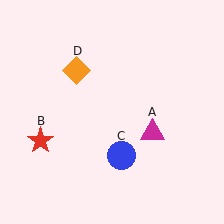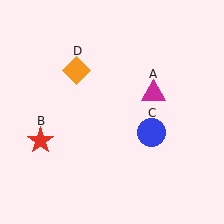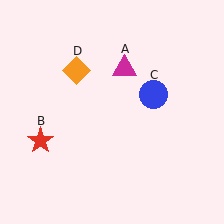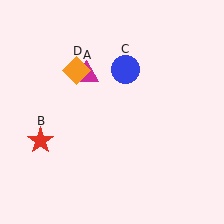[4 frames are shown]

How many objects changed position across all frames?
2 objects changed position: magenta triangle (object A), blue circle (object C).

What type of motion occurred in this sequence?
The magenta triangle (object A), blue circle (object C) rotated counterclockwise around the center of the scene.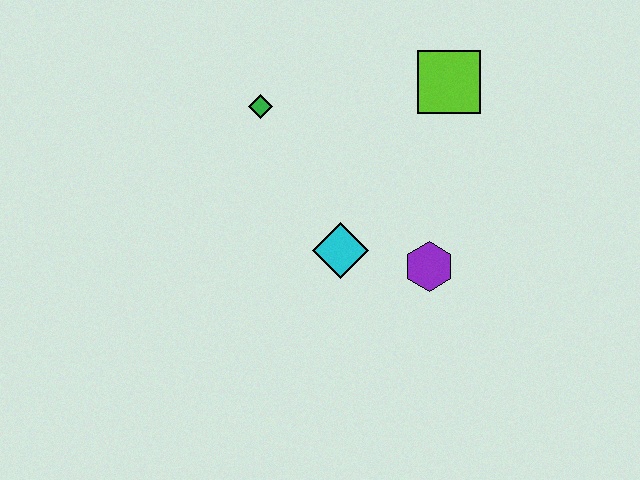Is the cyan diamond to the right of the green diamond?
Yes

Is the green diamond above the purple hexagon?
Yes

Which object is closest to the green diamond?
The cyan diamond is closest to the green diamond.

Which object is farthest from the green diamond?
The purple hexagon is farthest from the green diamond.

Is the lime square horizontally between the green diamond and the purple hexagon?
No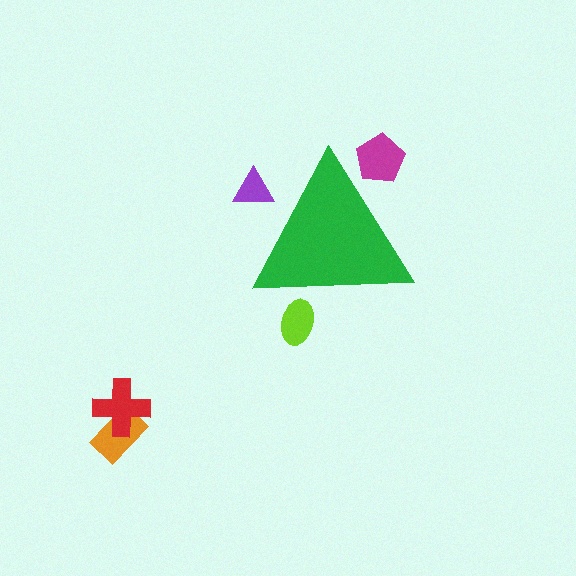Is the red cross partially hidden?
No, the red cross is fully visible.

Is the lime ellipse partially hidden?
Yes, the lime ellipse is partially hidden behind the green triangle.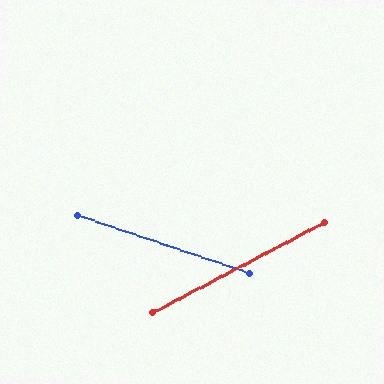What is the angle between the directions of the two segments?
Approximately 46 degrees.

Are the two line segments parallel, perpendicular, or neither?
Neither parallel nor perpendicular — they differ by about 46°.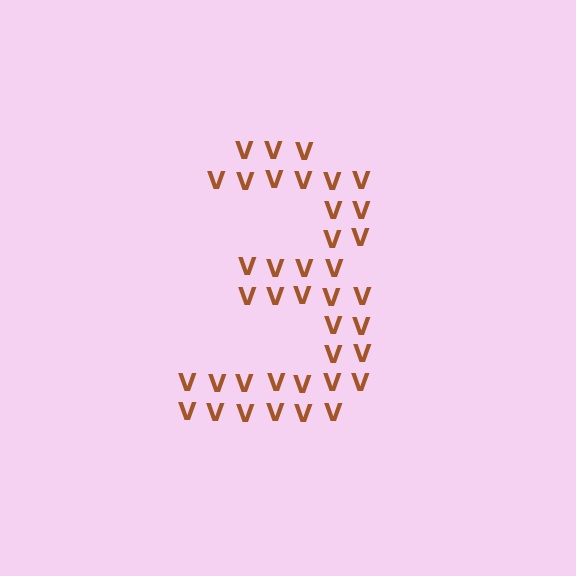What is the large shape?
The large shape is the digit 3.